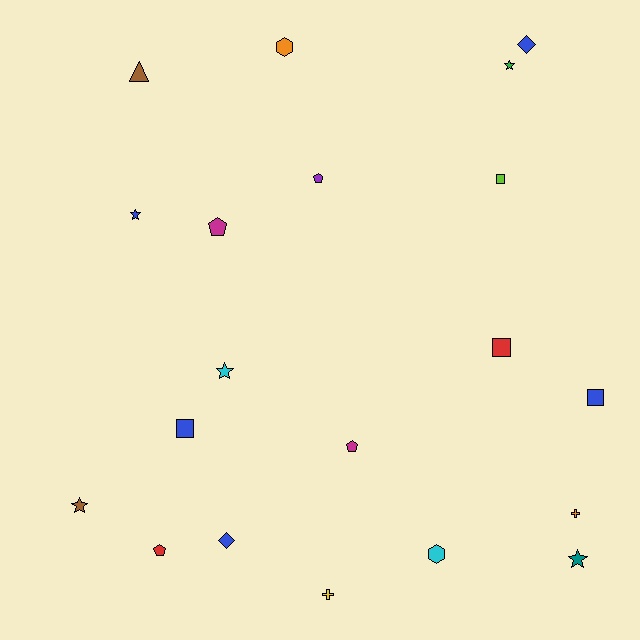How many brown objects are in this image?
There are 2 brown objects.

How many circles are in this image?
There are no circles.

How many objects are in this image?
There are 20 objects.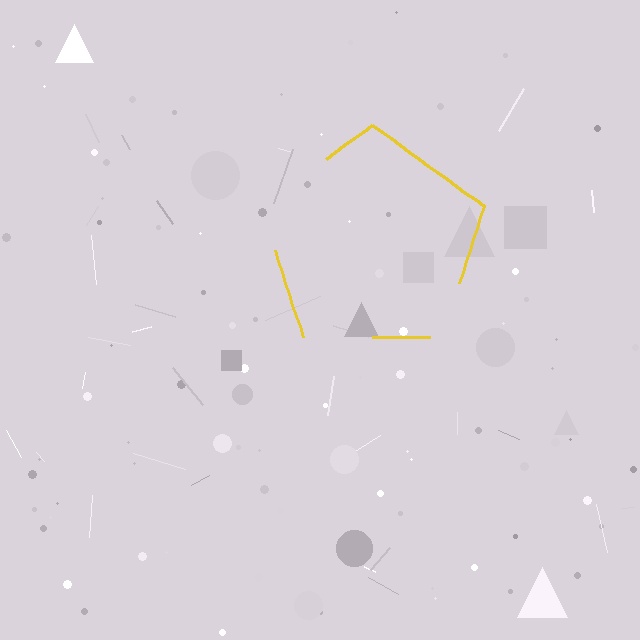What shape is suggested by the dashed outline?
The dashed outline suggests a pentagon.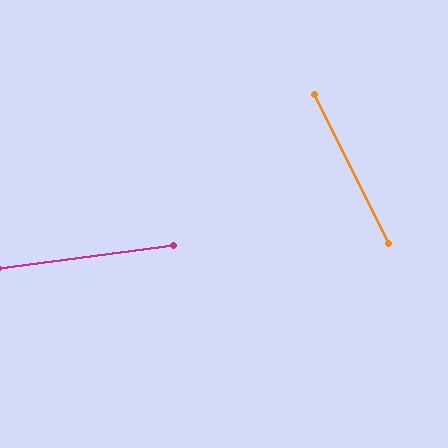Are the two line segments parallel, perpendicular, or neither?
Neither parallel nor perpendicular — they differ by about 71°.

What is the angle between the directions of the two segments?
Approximately 71 degrees.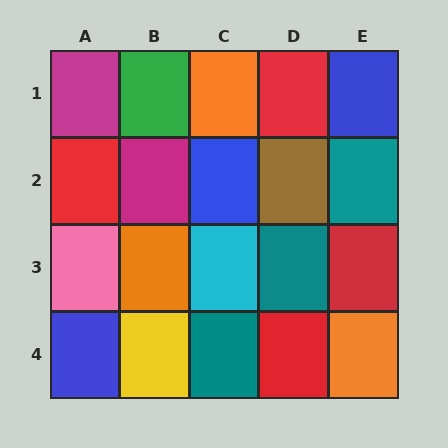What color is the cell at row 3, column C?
Cyan.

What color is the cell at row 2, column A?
Red.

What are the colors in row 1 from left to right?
Magenta, green, orange, red, blue.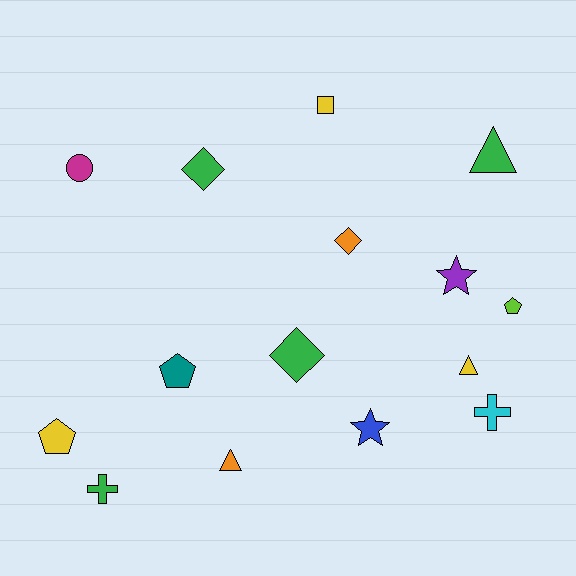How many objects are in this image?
There are 15 objects.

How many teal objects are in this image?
There is 1 teal object.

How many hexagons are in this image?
There are no hexagons.